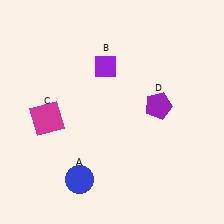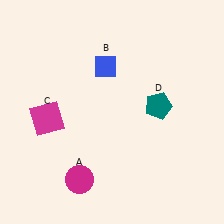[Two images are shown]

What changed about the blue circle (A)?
In Image 1, A is blue. In Image 2, it changed to magenta.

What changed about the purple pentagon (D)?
In Image 1, D is purple. In Image 2, it changed to teal.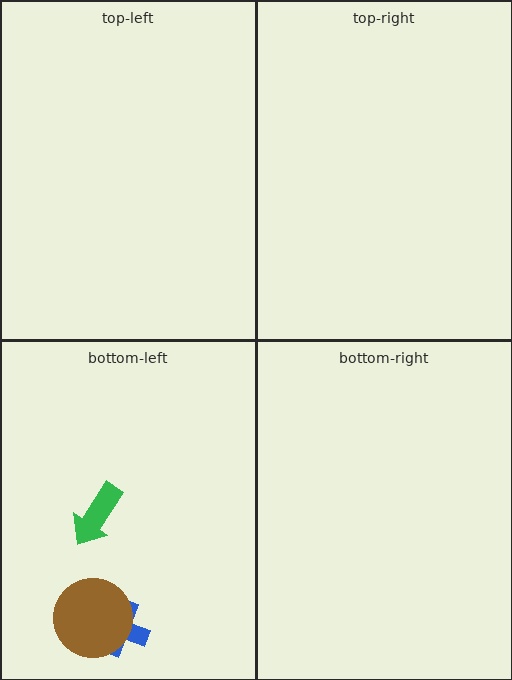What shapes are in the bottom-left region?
The green arrow, the blue cross, the brown circle.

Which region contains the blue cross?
The bottom-left region.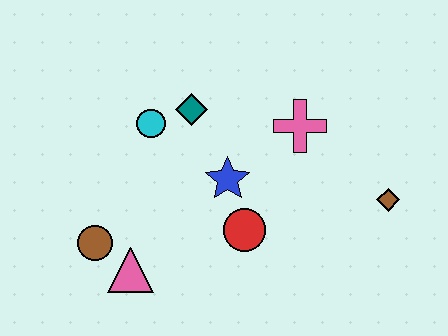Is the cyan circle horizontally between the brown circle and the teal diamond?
Yes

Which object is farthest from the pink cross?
The brown circle is farthest from the pink cross.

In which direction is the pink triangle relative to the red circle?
The pink triangle is to the left of the red circle.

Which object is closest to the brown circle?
The pink triangle is closest to the brown circle.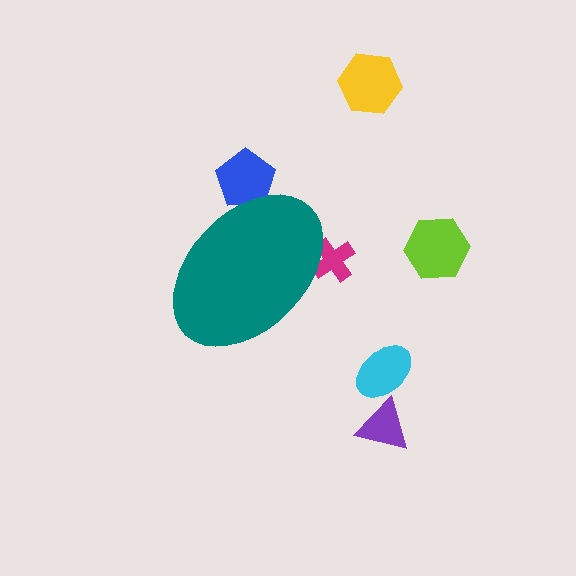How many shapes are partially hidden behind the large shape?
2 shapes are partially hidden.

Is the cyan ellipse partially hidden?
No, the cyan ellipse is fully visible.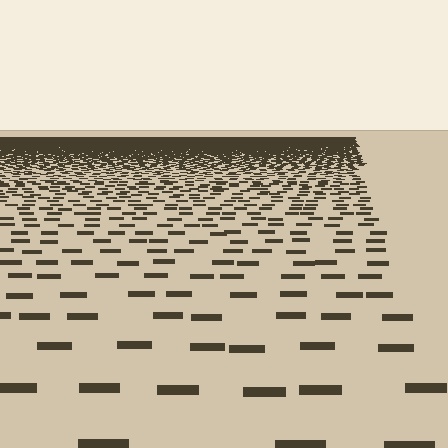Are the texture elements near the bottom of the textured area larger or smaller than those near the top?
Larger. Near the bottom, elements are closer to the viewer and appear at a bigger on-screen size.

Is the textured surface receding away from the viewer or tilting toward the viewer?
The surface is receding away from the viewer. Texture elements get smaller and denser toward the top.